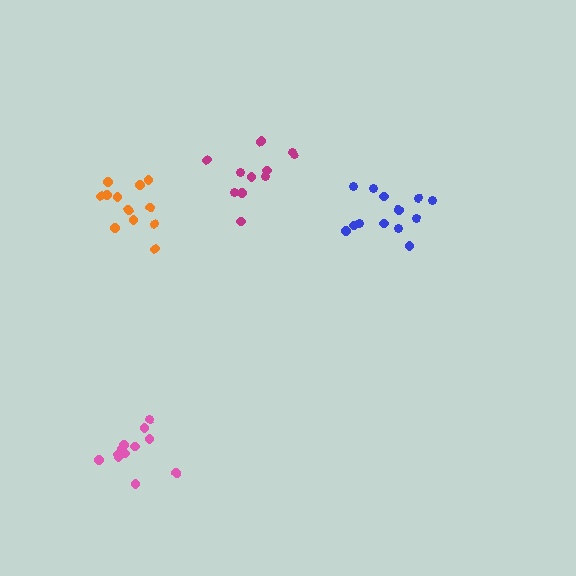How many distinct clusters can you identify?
There are 4 distinct clusters.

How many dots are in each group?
Group 1: 13 dots, Group 2: 13 dots, Group 3: 11 dots, Group 4: 12 dots (49 total).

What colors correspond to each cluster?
The clusters are colored: pink, blue, magenta, orange.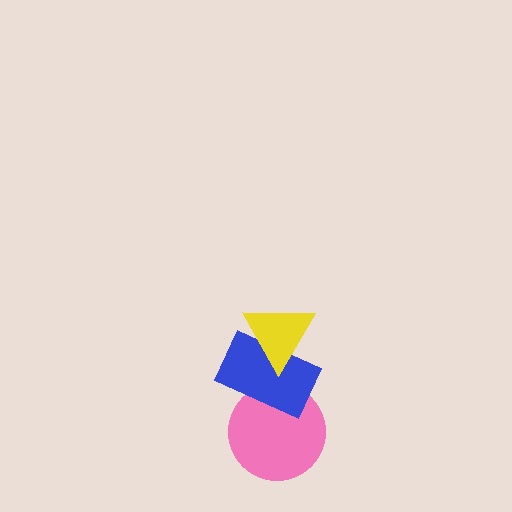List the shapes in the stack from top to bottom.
From top to bottom: the yellow triangle, the blue rectangle, the pink circle.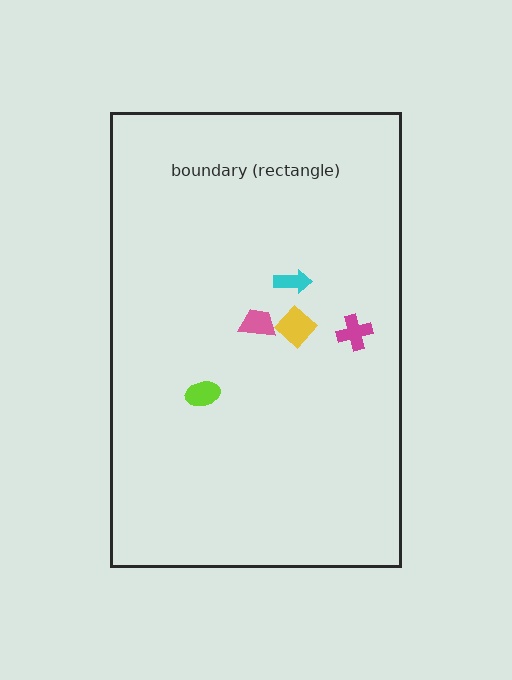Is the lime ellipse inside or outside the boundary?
Inside.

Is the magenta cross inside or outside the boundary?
Inside.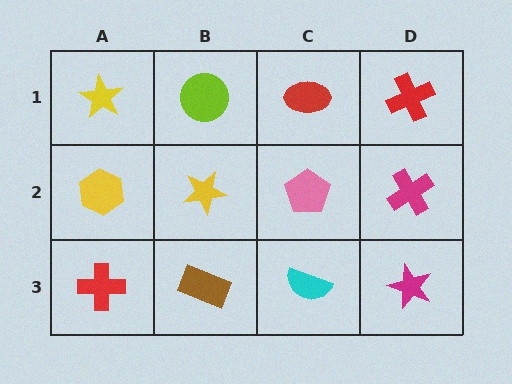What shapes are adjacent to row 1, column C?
A pink pentagon (row 2, column C), a lime circle (row 1, column B), a red cross (row 1, column D).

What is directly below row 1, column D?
A magenta cross.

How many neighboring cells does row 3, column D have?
2.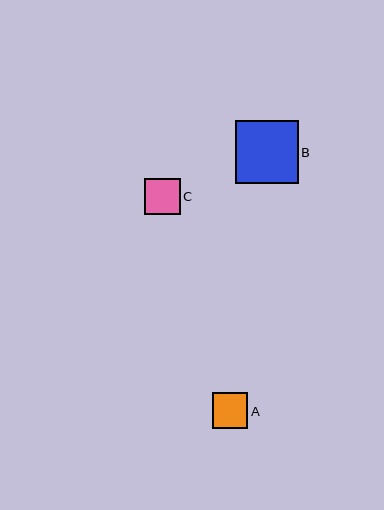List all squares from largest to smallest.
From largest to smallest: B, A, C.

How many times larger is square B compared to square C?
Square B is approximately 1.8 times the size of square C.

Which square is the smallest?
Square C is the smallest with a size of approximately 35 pixels.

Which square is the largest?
Square B is the largest with a size of approximately 63 pixels.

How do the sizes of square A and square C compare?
Square A and square C are approximately the same size.